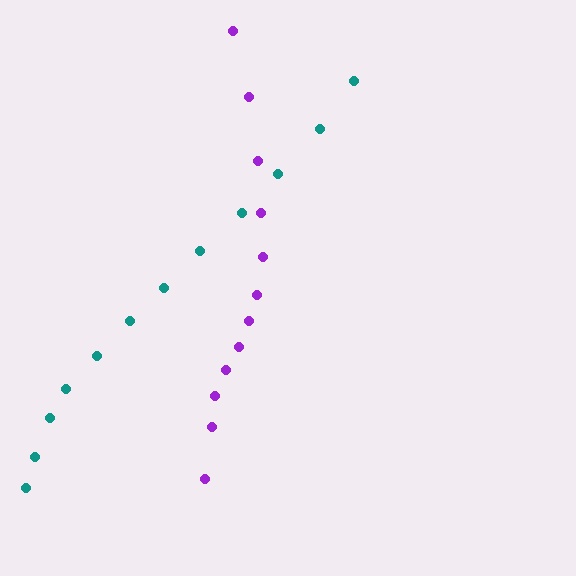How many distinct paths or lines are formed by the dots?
There are 2 distinct paths.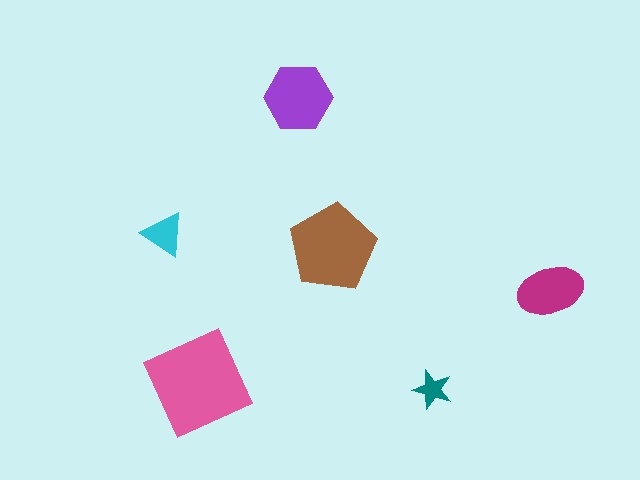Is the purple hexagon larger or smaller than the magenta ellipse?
Larger.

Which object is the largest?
The pink diamond.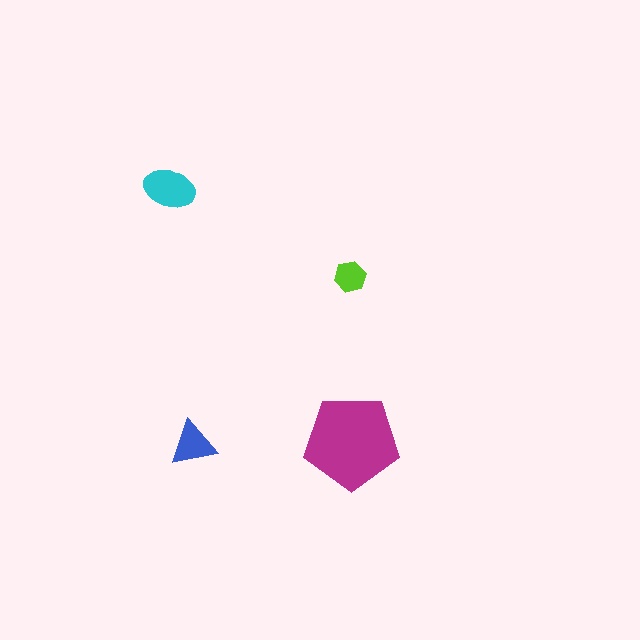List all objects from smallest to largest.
The lime hexagon, the blue triangle, the cyan ellipse, the magenta pentagon.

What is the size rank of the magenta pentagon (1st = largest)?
1st.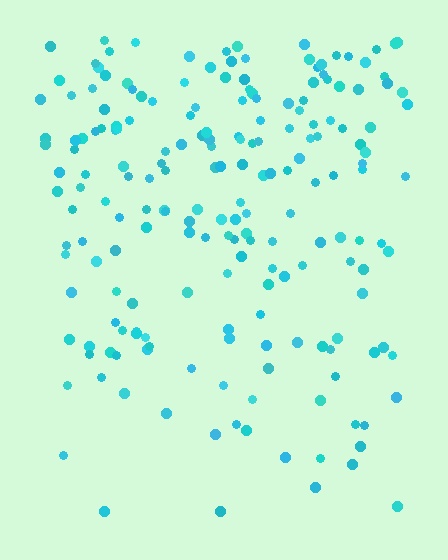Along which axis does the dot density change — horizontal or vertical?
Vertical.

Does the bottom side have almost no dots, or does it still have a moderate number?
Still a moderate number, just noticeably fewer than the top.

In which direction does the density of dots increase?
From bottom to top, with the top side densest.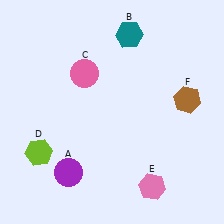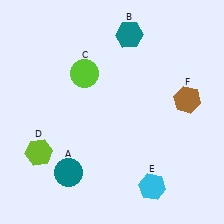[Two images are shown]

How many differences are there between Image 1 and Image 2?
There are 3 differences between the two images.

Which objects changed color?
A changed from purple to teal. C changed from pink to lime. E changed from pink to cyan.